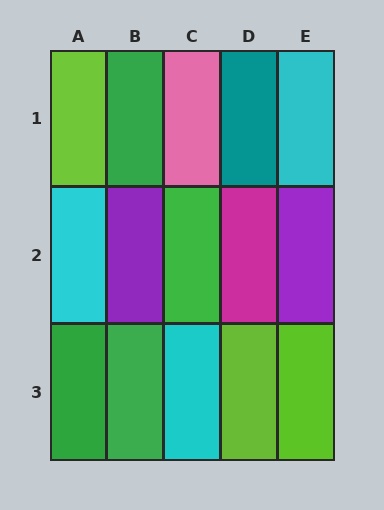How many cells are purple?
2 cells are purple.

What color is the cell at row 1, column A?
Lime.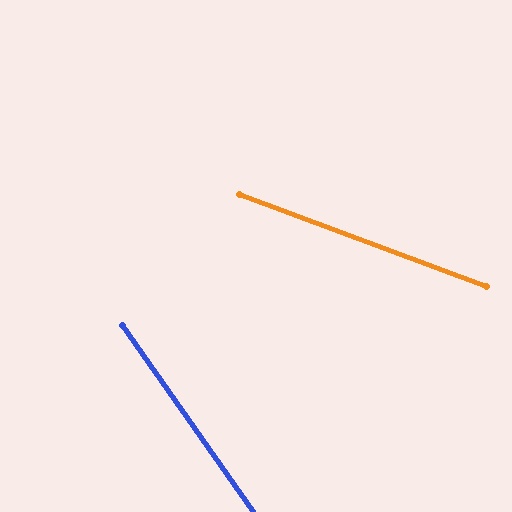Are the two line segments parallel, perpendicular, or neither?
Neither parallel nor perpendicular — they differ by about 35°.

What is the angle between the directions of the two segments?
Approximately 35 degrees.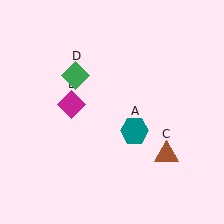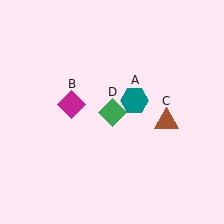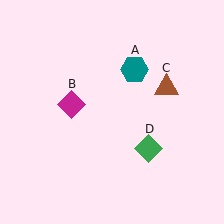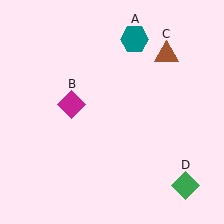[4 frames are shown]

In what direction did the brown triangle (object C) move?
The brown triangle (object C) moved up.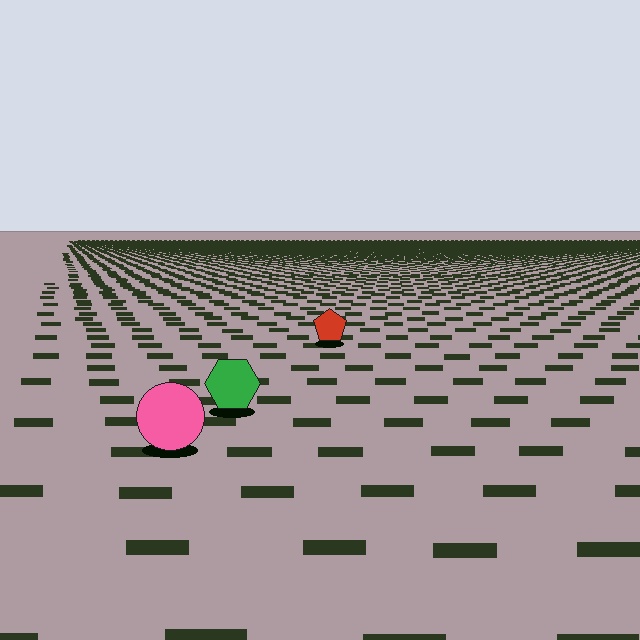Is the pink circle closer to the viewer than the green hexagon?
Yes. The pink circle is closer — you can tell from the texture gradient: the ground texture is coarser near it.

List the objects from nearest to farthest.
From nearest to farthest: the pink circle, the green hexagon, the red pentagon.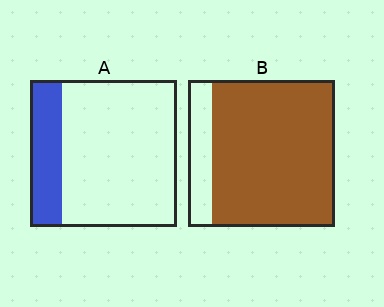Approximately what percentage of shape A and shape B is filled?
A is approximately 20% and B is approximately 85%.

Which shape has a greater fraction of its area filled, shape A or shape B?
Shape B.